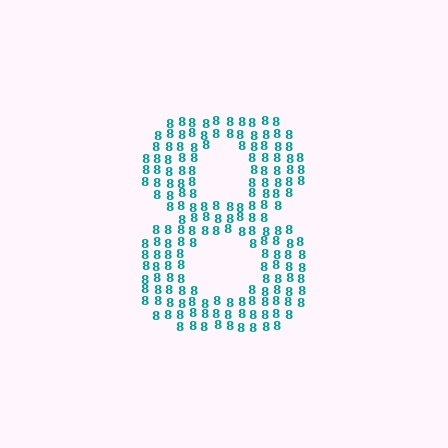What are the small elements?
The small elements are digit 8's.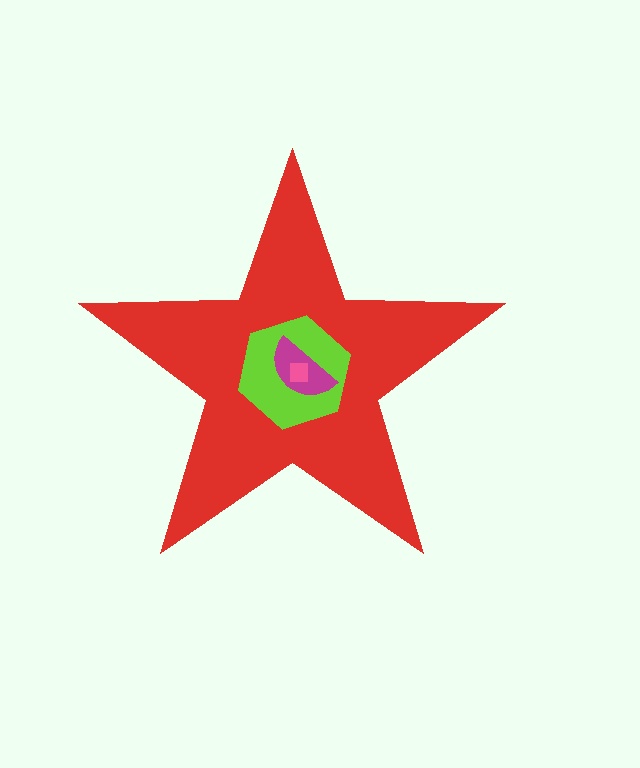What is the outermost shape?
The red star.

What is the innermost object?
The pink square.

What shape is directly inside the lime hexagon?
The magenta semicircle.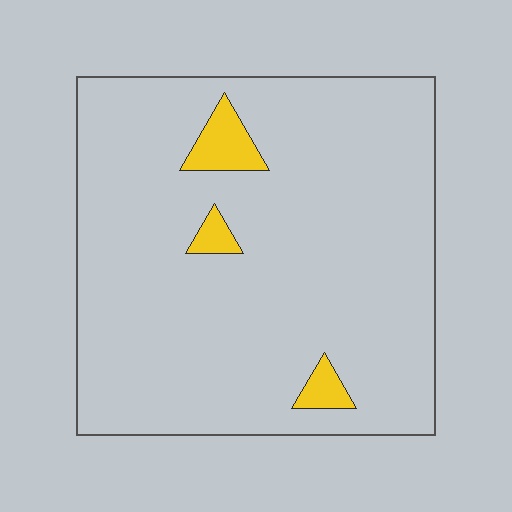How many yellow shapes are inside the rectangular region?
3.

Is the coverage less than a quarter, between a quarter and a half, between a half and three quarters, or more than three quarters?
Less than a quarter.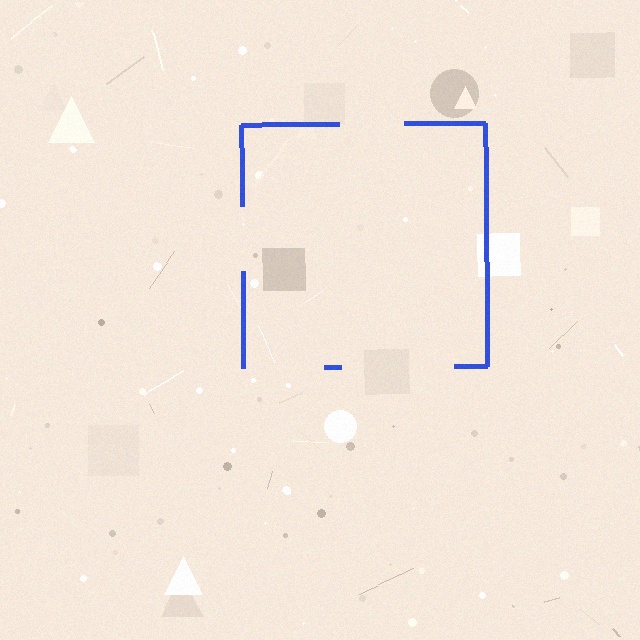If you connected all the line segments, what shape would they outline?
They would outline a square.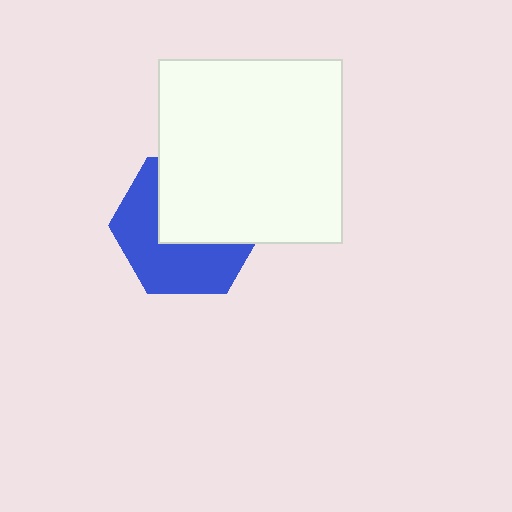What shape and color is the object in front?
The object in front is a white square.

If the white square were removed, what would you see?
You would see the complete blue hexagon.